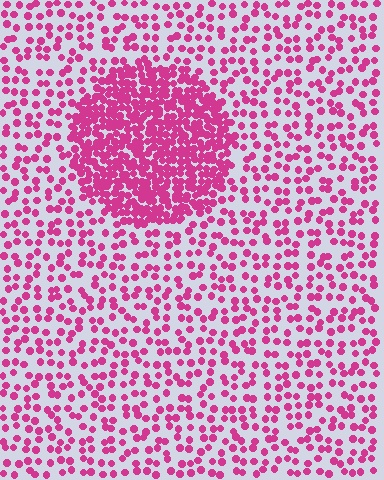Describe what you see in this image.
The image contains small magenta elements arranged at two different densities. A circle-shaped region is visible where the elements are more densely packed than the surrounding area.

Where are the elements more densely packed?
The elements are more densely packed inside the circle boundary.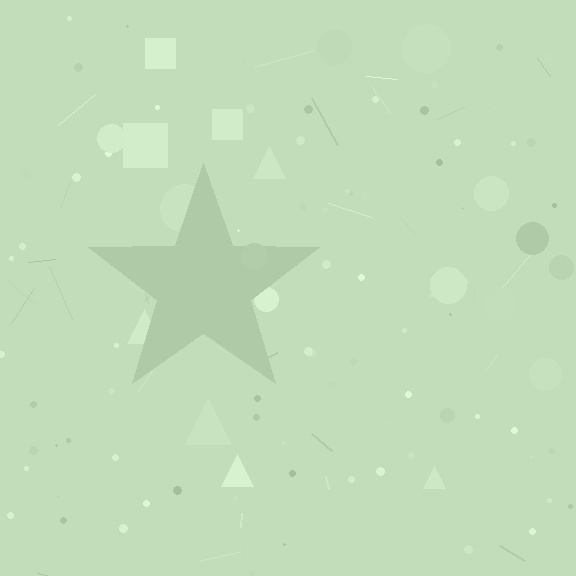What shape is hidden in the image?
A star is hidden in the image.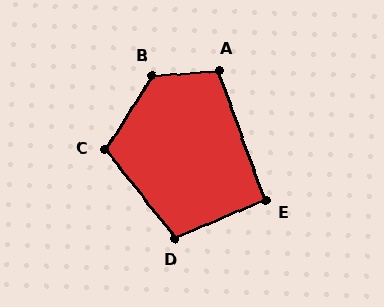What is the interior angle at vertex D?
Approximately 105 degrees (obtuse).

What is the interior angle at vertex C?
Approximately 109 degrees (obtuse).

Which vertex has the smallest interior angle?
E, at approximately 93 degrees.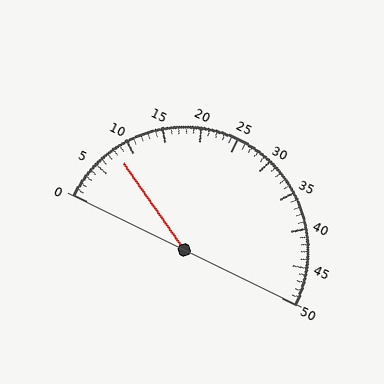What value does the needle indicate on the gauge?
The needle indicates approximately 8.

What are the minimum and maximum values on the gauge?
The gauge ranges from 0 to 50.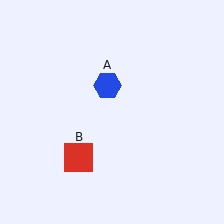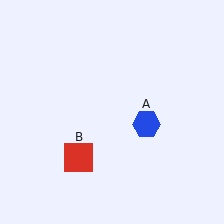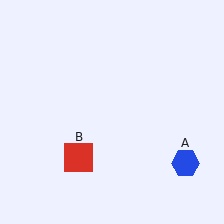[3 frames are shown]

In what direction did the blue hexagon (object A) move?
The blue hexagon (object A) moved down and to the right.